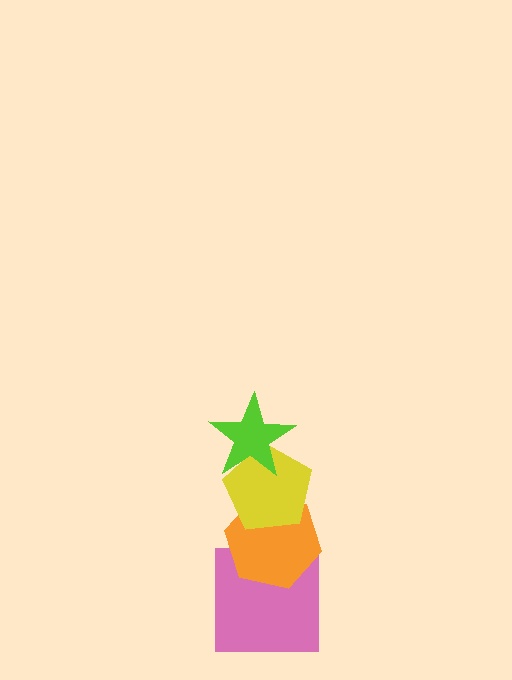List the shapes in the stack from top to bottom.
From top to bottom: the lime star, the yellow pentagon, the orange hexagon, the pink square.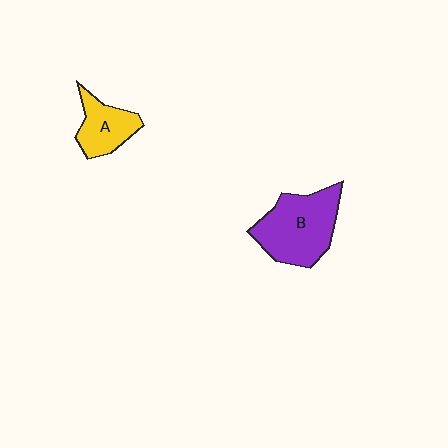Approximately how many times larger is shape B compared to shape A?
Approximately 1.8 times.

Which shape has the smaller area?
Shape A (yellow).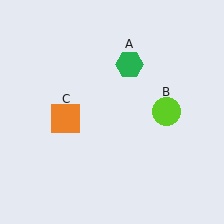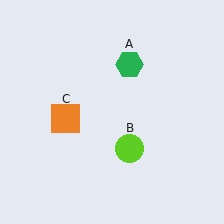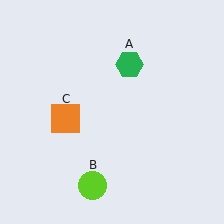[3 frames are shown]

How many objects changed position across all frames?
1 object changed position: lime circle (object B).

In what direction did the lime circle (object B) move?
The lime circle (object B) moved down and to the left.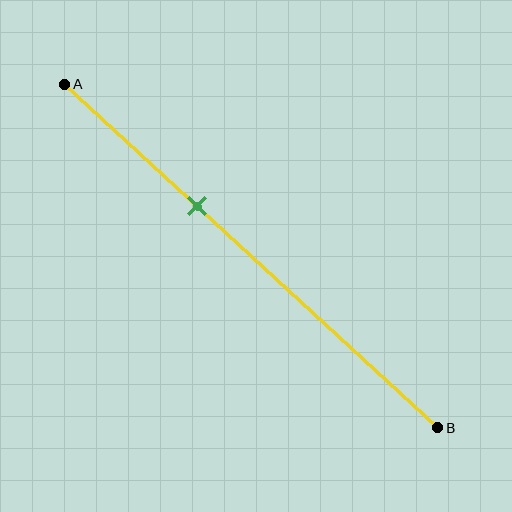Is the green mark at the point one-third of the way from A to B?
Yes, the mark is approximately at the one-third point.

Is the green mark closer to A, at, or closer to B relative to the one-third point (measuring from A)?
The green mark is approximately at the one-third point of segment AB.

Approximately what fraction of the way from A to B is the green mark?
The green mark is approximately 35% of the way from A to B.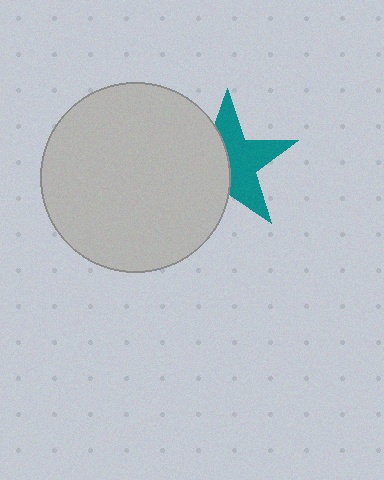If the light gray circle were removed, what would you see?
You would see the complete teal star.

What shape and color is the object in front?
The object in front is a light gray circle.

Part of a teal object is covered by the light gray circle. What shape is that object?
It is a star.